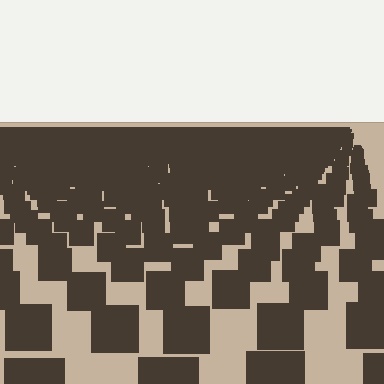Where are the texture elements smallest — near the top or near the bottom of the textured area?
Near the top.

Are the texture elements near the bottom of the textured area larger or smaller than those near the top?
Larger. Near the bottom, elements are closer to the viewer and appear at a bigger on-screen size.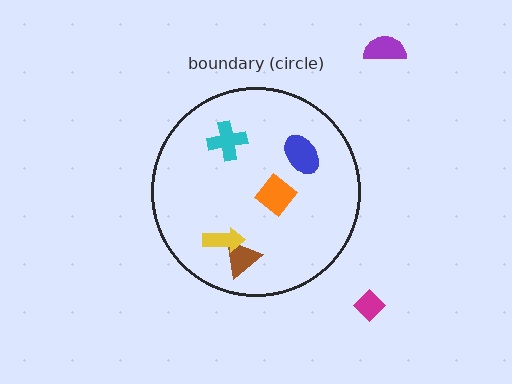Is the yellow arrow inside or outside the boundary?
Inside.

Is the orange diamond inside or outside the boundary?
Inside.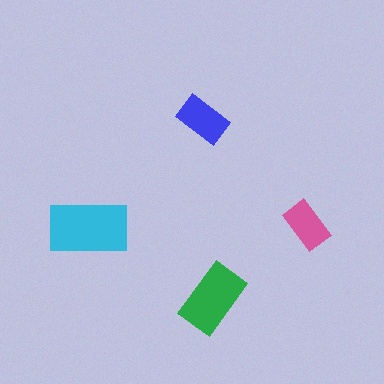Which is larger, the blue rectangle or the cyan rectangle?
The cyan one.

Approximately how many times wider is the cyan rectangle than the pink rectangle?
About 1.5 times wider.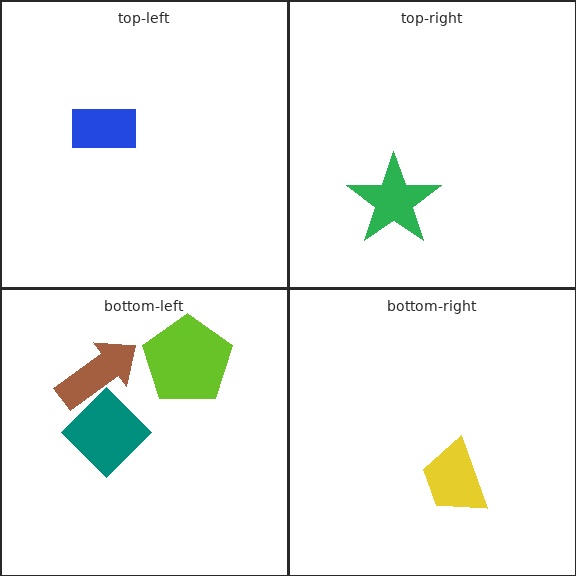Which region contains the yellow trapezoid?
The bottom-right region.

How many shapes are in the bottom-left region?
3.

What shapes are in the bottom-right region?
The yellow trapezoid.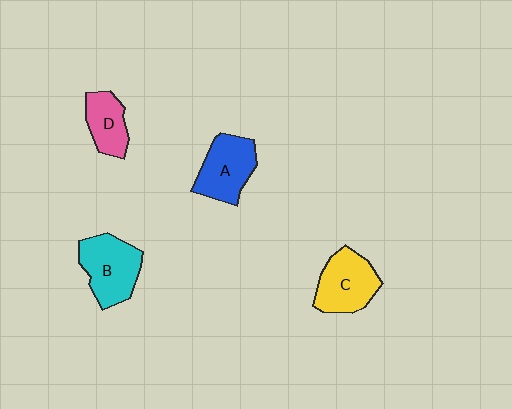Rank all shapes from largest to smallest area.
From largest to smallest: B (cyan), C (yellow), A (blue), D (pink).